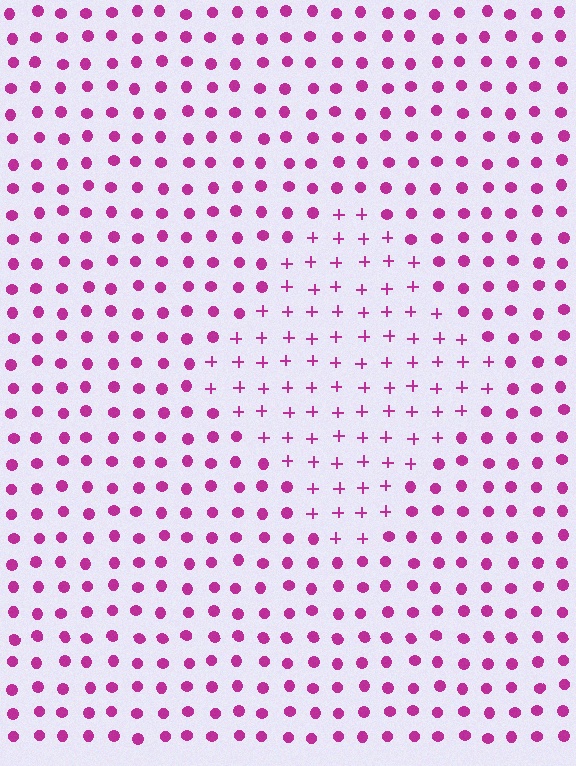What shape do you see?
I see a diamond.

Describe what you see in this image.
The image is filled with small magenta elements arranged in a uniform grid. A diamond-shaped region contains plus signs, while the surrounding area contains circles. The boundary is defined purely by the change in element shape.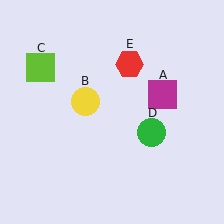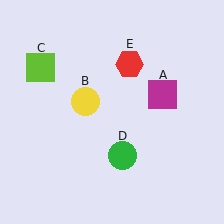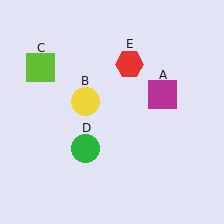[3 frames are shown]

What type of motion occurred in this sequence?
The green circle (object D) rotated clockwise around the center of the scene.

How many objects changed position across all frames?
1 object changed position: green circle (object D).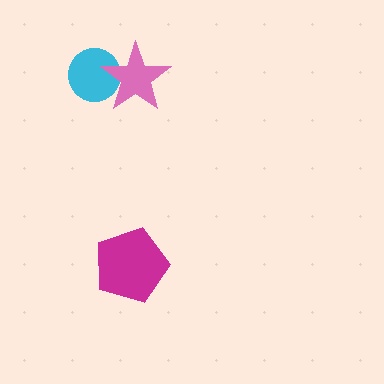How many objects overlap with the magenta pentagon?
0 objects overlap with the magenta pentagon.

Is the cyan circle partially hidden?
Yes, it is partially covered by another shape.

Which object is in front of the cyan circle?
The pink star is in front of the cyan circle.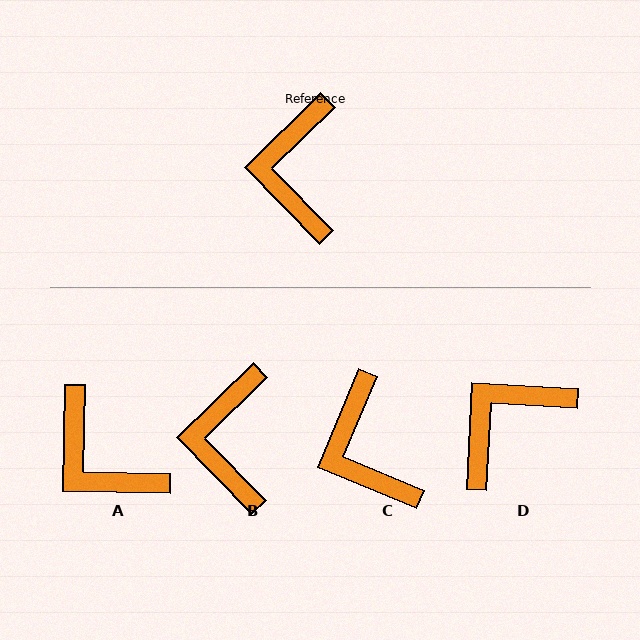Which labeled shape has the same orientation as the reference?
B.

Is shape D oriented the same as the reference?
No, it is off by about 47 degrees.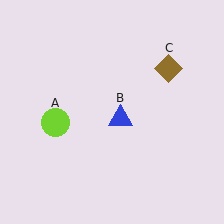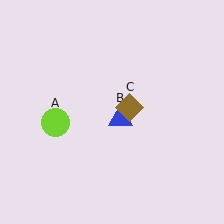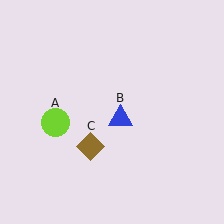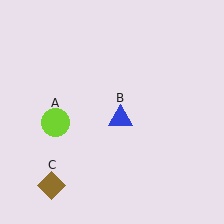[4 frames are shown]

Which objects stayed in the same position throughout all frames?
Lime circle (object A) and blue triangle (object B) remained stationary.